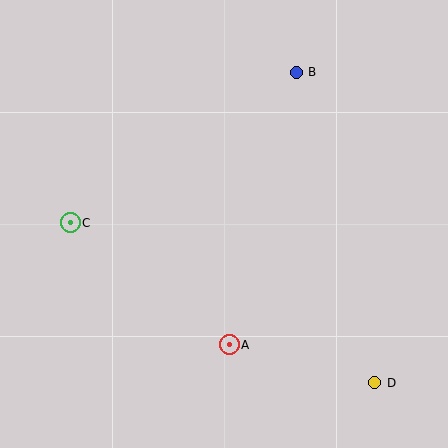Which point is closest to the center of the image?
Point A at (229, 345) is closest to the center.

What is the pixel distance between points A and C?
The distance between A and C is 201 pixels.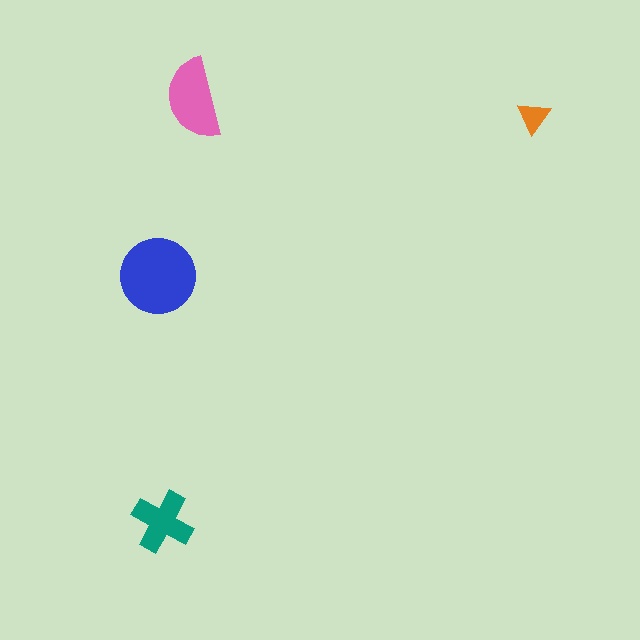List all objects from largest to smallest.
The blue circle, the pink semicircle, the teal cross, the orange triangle.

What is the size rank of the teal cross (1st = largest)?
3rd.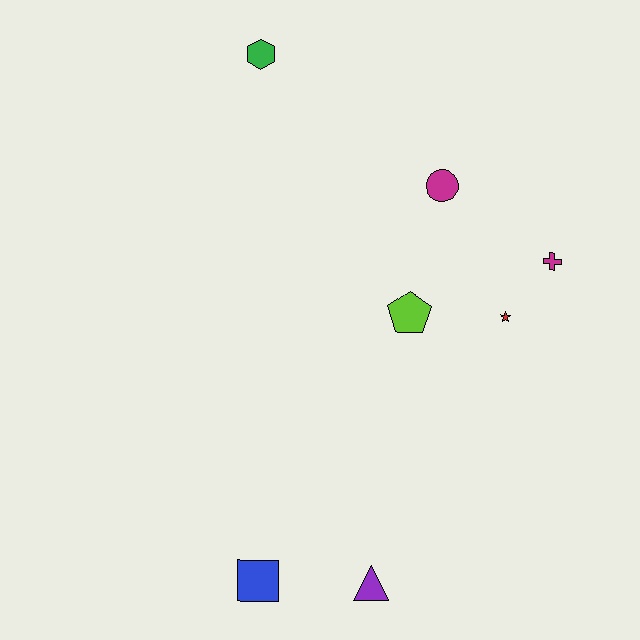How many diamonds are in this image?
There are no diamonds.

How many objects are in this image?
There are 7 objects.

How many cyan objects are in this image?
There are no cyan objects.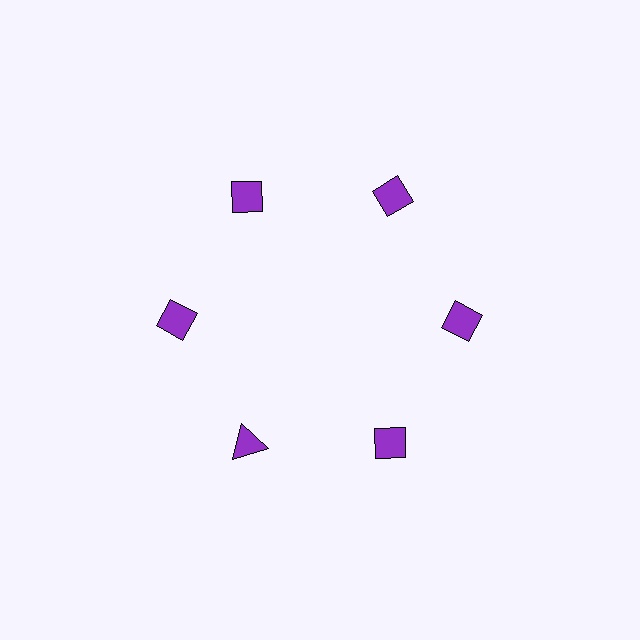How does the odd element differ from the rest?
It has a different shape: triangle instead of diamond.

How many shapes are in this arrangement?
There are 6 shapes arranged in a ring pattern.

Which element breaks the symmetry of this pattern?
The purple triangle at roughly the 7 o'clock position breaks the symmetry. All other shapes are purple diamonds.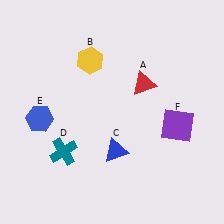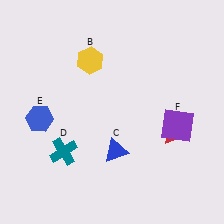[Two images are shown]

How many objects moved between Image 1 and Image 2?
1 object moved between the two images.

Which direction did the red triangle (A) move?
The red triangle (A) moved down.